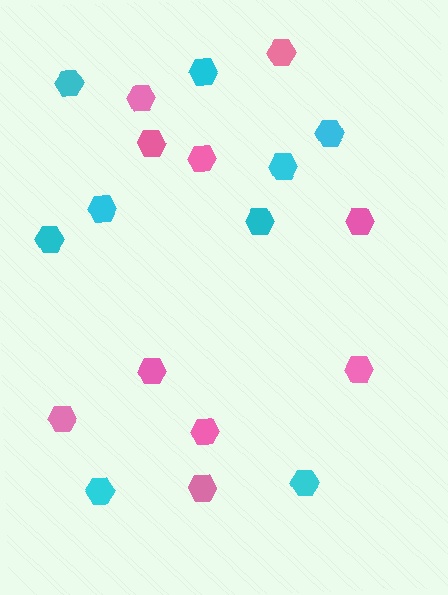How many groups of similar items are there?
There are 2 groups: one group of pink hexagons (10) and one group of cyan hexagons (9).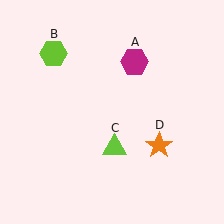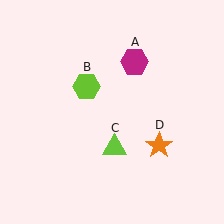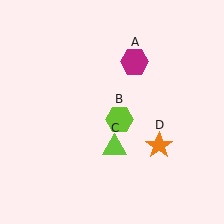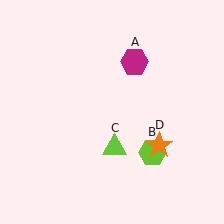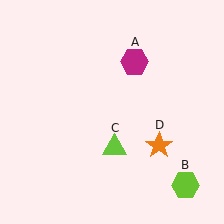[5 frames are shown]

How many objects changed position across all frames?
1 object changed position: lime hexagon (object B).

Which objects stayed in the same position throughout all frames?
Magenta hexagon (object A) and lime triangle (object C) and orange star (object D) remained stationary.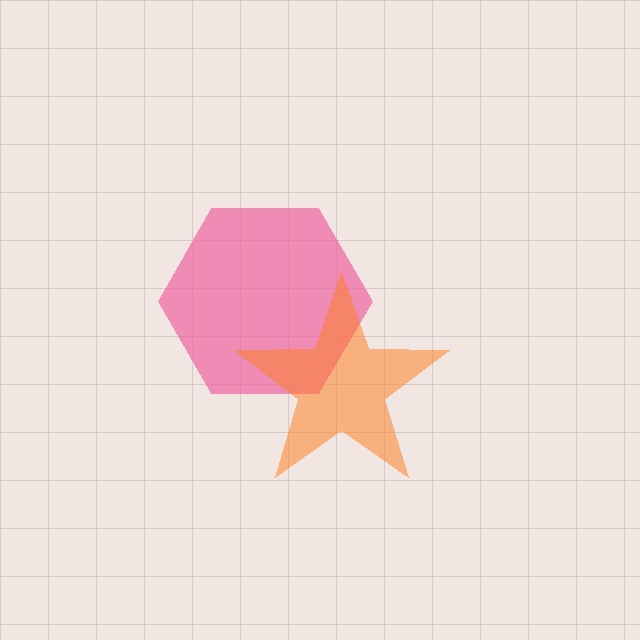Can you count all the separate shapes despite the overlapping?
Yes, there are 2 separate shapes.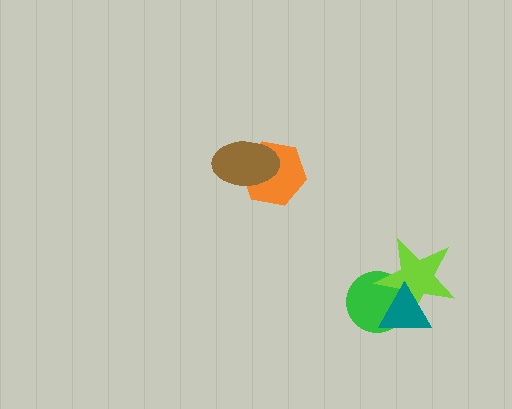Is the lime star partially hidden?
Yes, it is partially covered by another shape.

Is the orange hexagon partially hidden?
Yes, it is partially covered by another shape.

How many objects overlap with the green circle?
2 objects overlap with the green circle.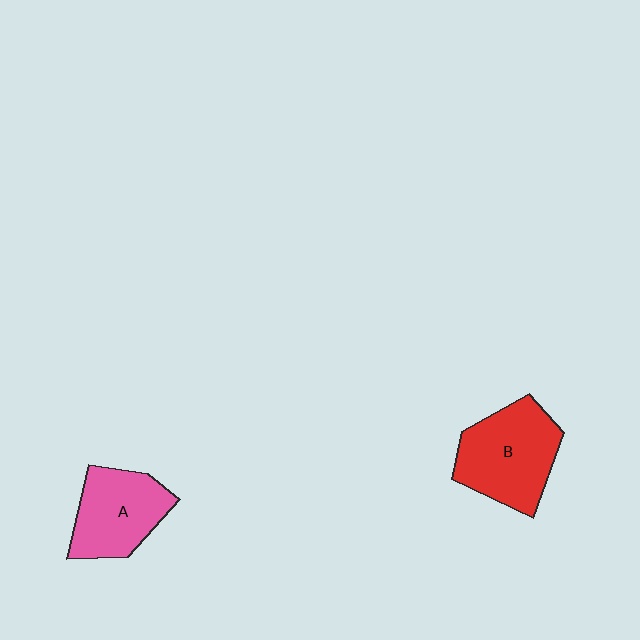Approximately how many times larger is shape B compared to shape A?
Approximately 1.2 times.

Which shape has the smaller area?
Shape A (pink).